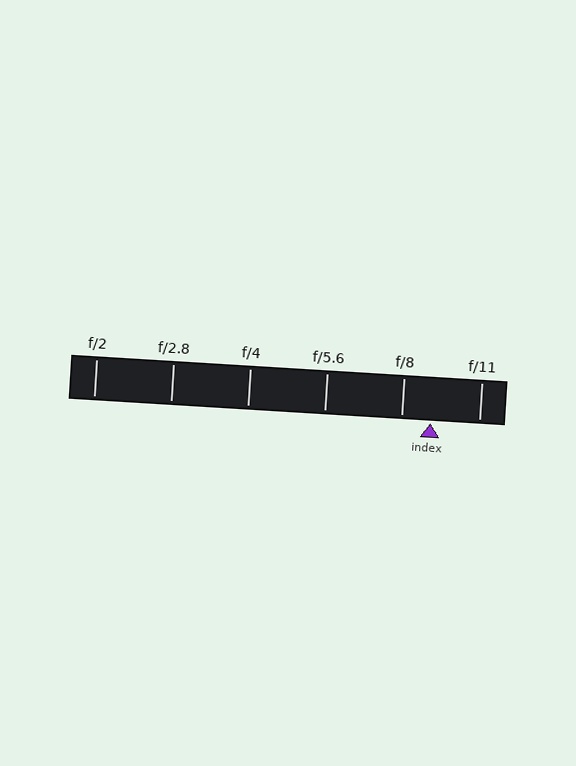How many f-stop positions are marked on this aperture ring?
There are 6 f-stop positions marked.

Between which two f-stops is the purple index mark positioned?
The index mark is between f/8 and f/11.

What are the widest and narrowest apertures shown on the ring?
The widest aperture shown is f/2 and the narrowest is f/11.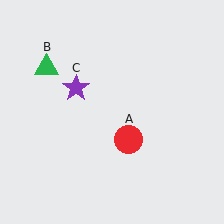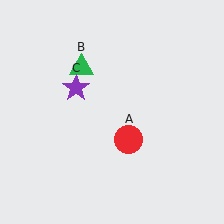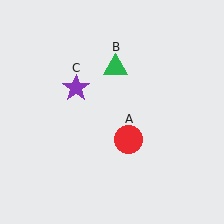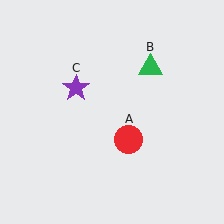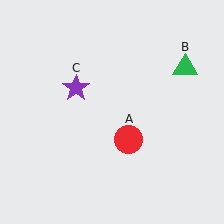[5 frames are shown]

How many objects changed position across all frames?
1 object changed position: green triangle (object B).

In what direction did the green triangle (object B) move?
The green triangle (object B) moved right.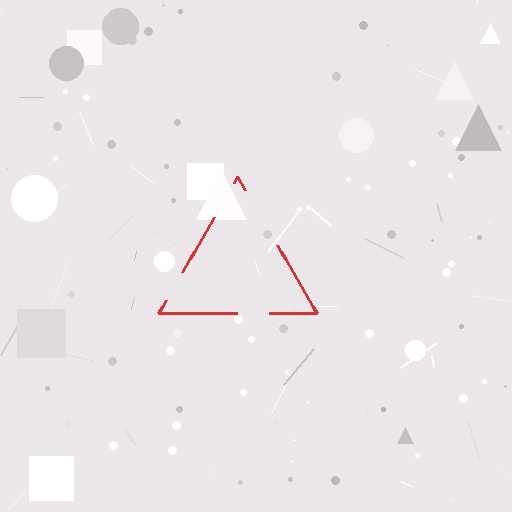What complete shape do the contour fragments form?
The contour fragments form a triangle.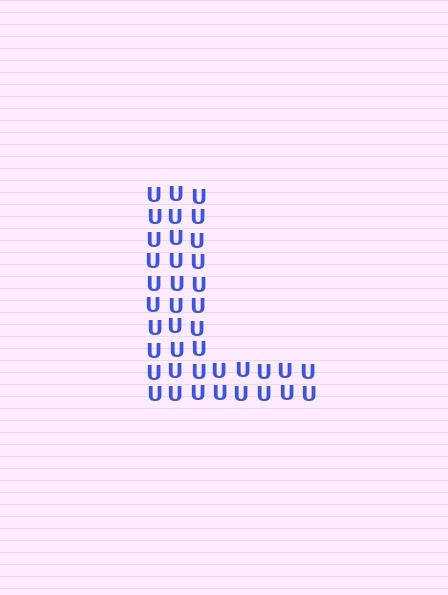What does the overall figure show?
The overall figure shows the letter L.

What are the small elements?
The small elements are letter U's.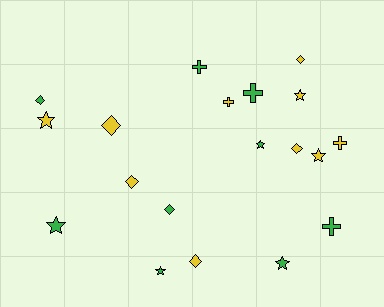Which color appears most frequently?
Yellow, with 10 objects.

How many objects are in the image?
There are 19 objects.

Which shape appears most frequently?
Star, with 7 objects.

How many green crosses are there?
There are 3 green crosses.